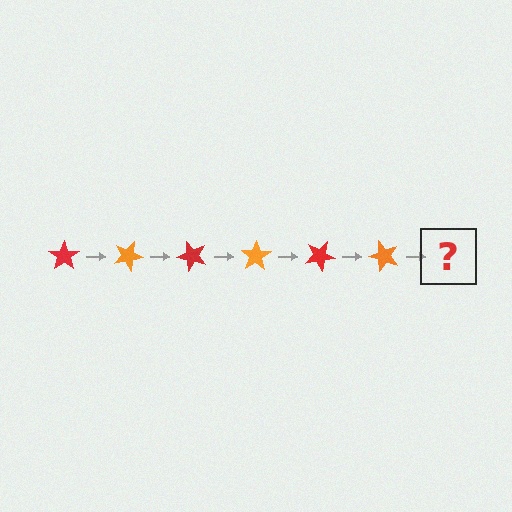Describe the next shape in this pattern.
It should be a red star, rotated 150 degrees from the start.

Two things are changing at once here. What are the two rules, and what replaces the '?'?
The two rules are that it rotates 25 degrees each step and the color cycles through red and orange. The '?' should be a red star, rotated 150 degrees from the start.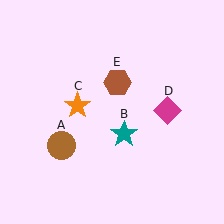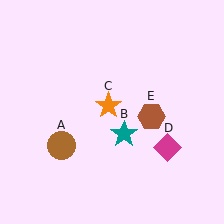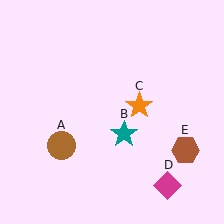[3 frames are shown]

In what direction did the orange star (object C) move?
The orange star (object C) moved right.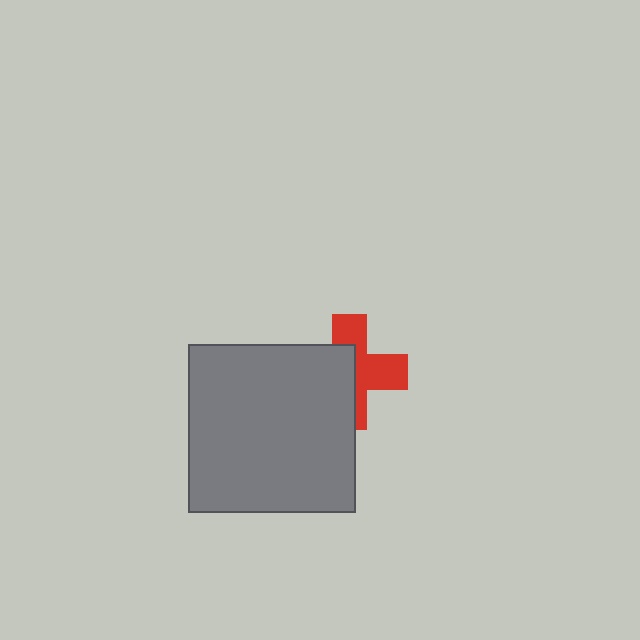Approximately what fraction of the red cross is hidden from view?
Roughly 50% of the red cross is hidden behind the gray square.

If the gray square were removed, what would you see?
You would see the complete red cross.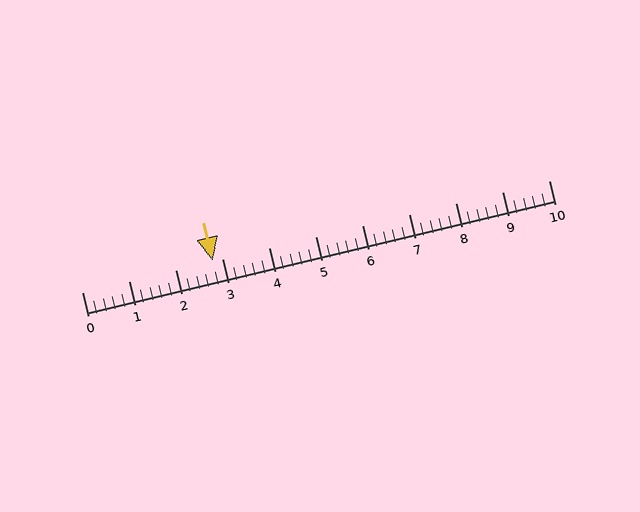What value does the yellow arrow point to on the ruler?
The yellow arrow points to approximately 2.8.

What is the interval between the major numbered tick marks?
The major tick marks are spaced 1 units apart.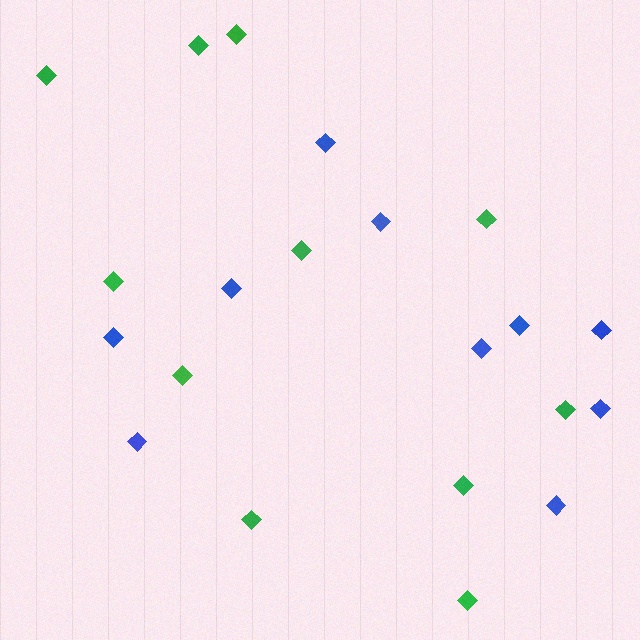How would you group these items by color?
There are 2 groups: one group of green diamonds (11) and one group of blue diamonds (10).